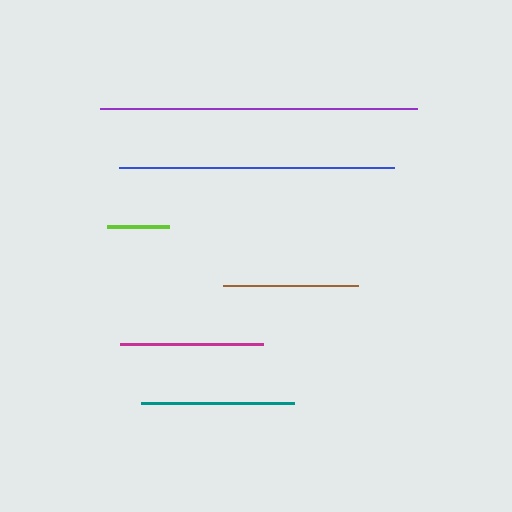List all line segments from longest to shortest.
From longest to shortest: purple, blue, teal, magenta, brown, lime.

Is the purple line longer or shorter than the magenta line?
The purple line is longer than the magenta line.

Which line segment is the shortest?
The lime line is the shortest at approximately 62 pixels.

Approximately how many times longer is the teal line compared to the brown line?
The teal line is approximately 1.1 times the length of the brown line.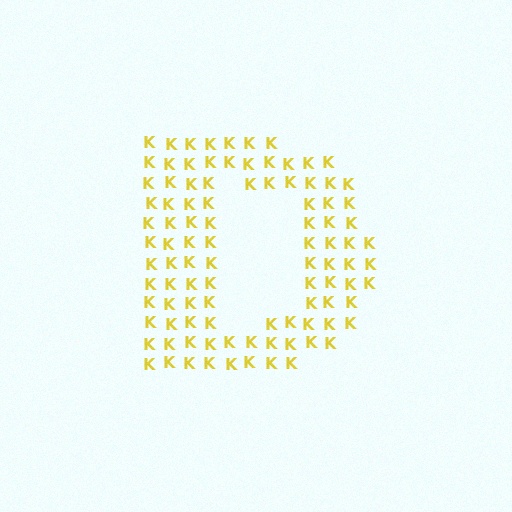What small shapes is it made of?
It is made of small letter K's.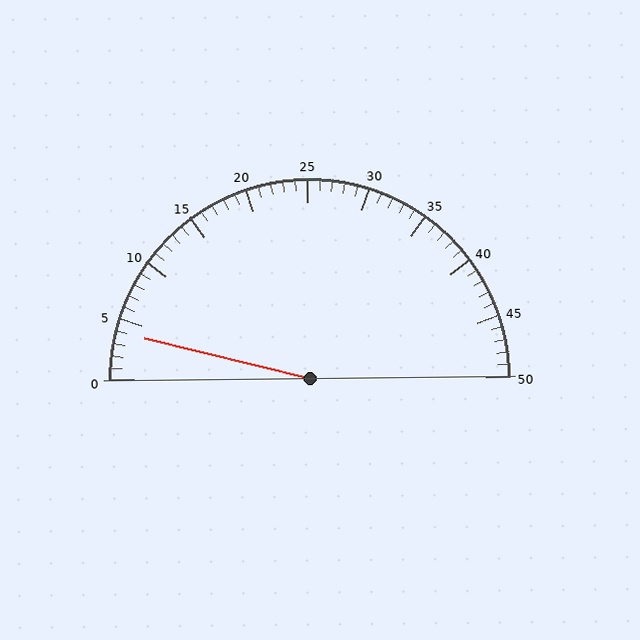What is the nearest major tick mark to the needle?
The nearest major tick mark is 5.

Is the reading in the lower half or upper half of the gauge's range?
The reading is in the lower half of the range (0 to 50).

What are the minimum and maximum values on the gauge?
The gauge ranges from 0 to 50.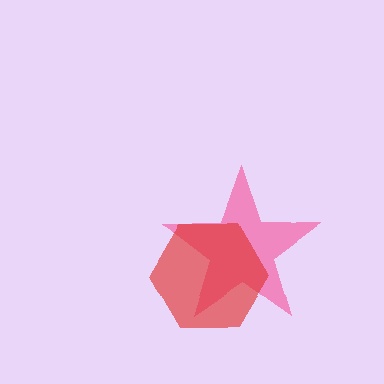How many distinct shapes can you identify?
There are 2 distinct shapes: a pink star, a red hexagon.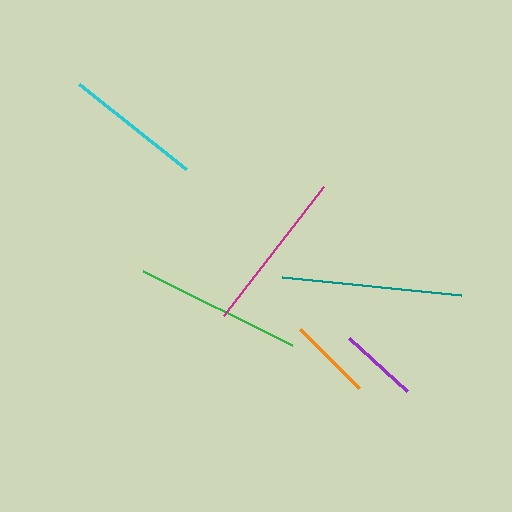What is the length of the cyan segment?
The cyan segment is approximately 136 pixels long.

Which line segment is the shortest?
The purple line is the shortest at approximately 78 pixels.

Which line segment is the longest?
The teal line is the longest at approximately 180 pixels.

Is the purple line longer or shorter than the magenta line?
The magenta line is longer than the purple line.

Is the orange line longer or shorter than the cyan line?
The cyan line is longer than the orange line.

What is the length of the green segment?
The green segment is approximately 167 pixels long.